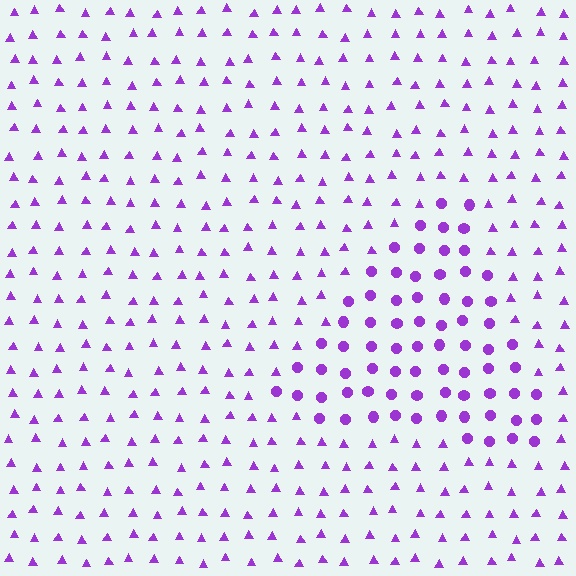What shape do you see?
I see a triangle.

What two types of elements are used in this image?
The image uses circles inside the triangle region and triangles outside it.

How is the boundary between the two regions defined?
The boundary is defined by a change in element shape: circles inside vs. triangles outside. All elements share the same color and spacing.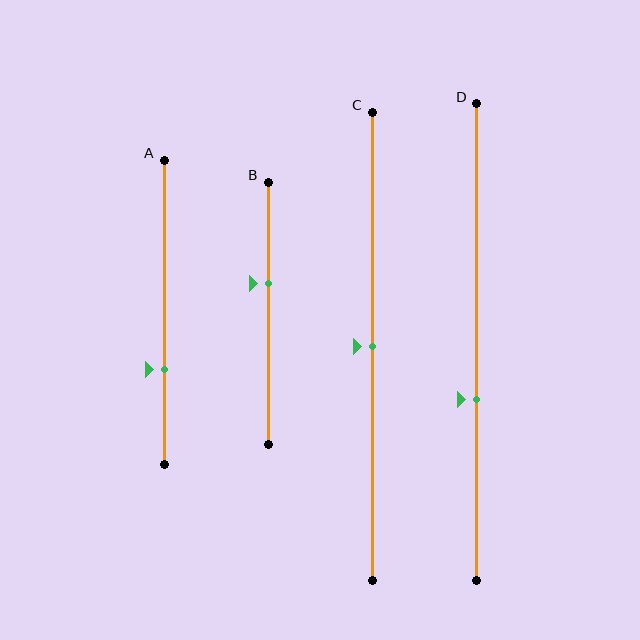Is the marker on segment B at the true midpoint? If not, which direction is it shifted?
No, the marker on segment B is shifted upward by about 11% of the segment length.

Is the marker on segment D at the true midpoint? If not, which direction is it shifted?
No, the marker on segment D is shifted downward by about 12% of the segment length.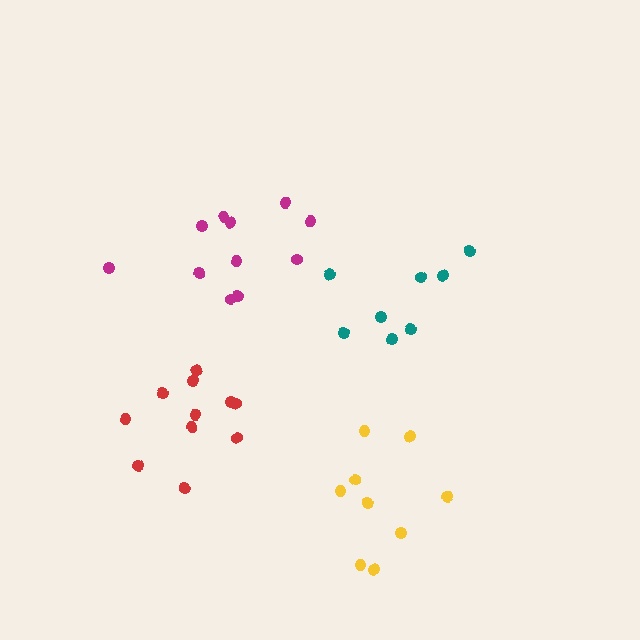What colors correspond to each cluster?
The clusters are colored: red, yellow, teal, magenta.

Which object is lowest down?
The yellow cluster is bottommost.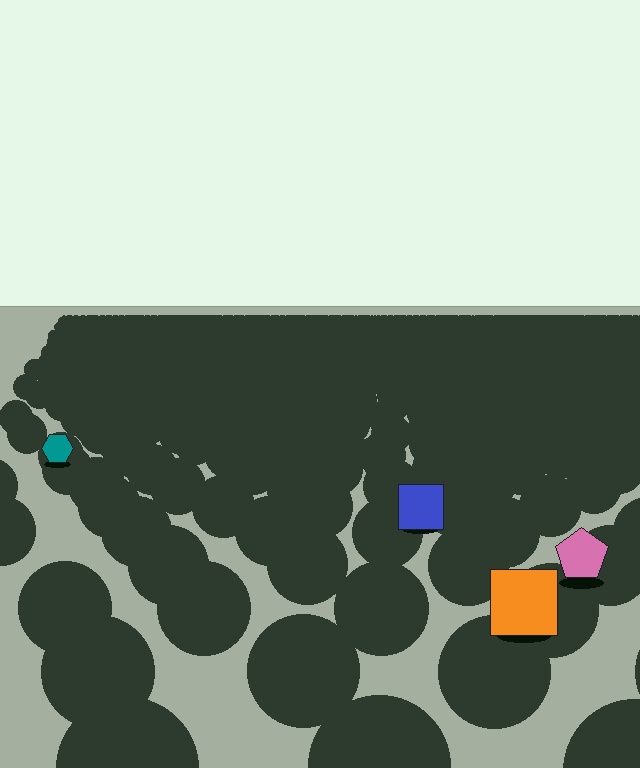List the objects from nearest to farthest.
From nearest to farthest: the orange square, the pink pentagon, the blue square, the teal hexagon.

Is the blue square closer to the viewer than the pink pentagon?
No. The pink pentagon is closer — you can tell from the texture gradient: the ground texture is coarser near it.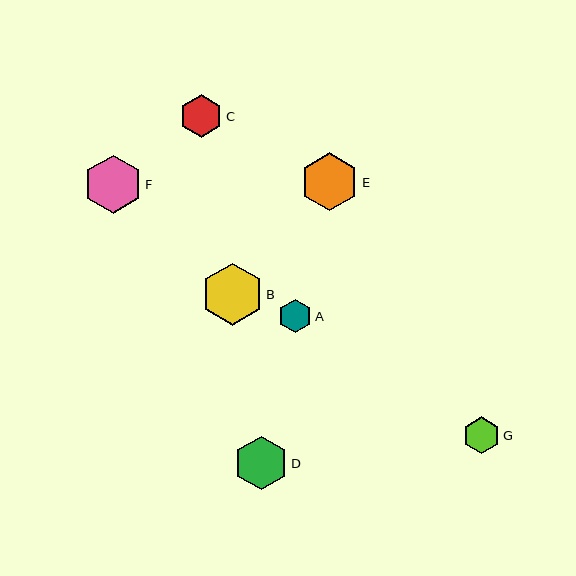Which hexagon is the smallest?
Hexagon A is the smallest with a size of approximately 34 pixels.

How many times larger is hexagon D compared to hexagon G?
Hexagon D is approximately 1.5 times the size of hexagon G.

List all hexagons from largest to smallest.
From largest to smallest: B, F, E, D, C, G, A.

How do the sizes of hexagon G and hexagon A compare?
Hexagon G and hexagon A are approximately the same size.